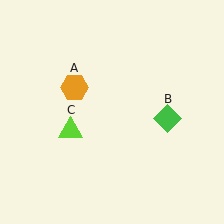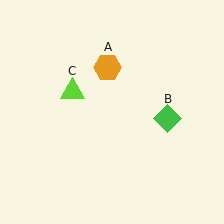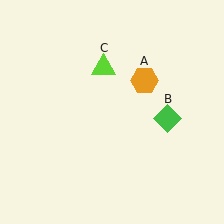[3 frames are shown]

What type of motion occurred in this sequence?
The orange hexagon (object A), lime triangle (object C) rotated clockwise around the center of the scene.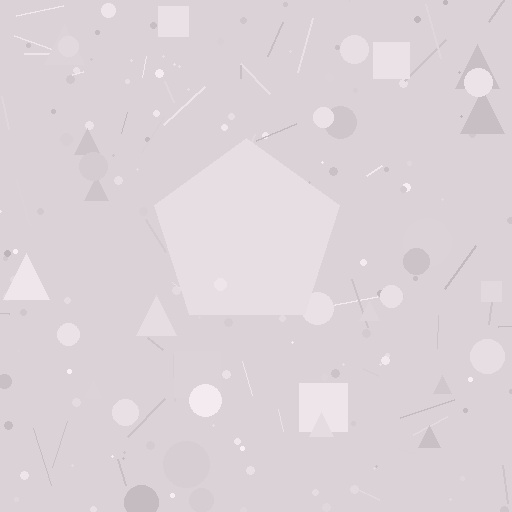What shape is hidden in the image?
A pentagon is hidden in the image.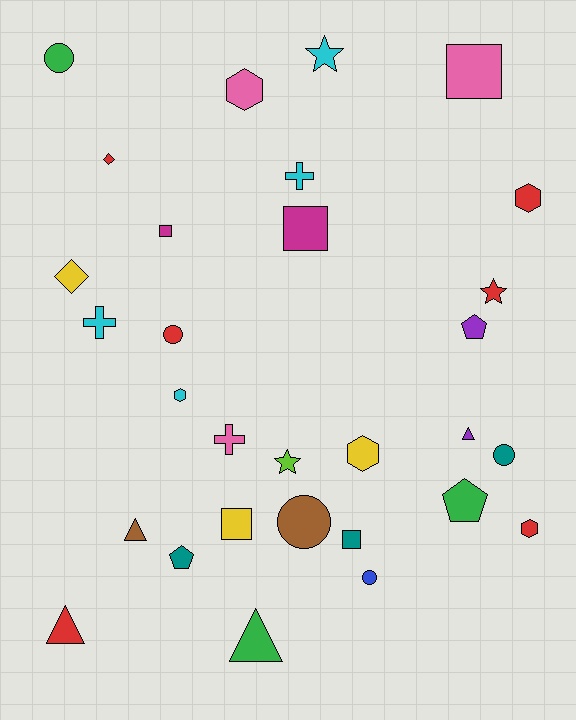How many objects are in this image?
There are 30 objects.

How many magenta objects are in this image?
There are 2 magenta objects.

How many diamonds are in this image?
There are 2 diamonds.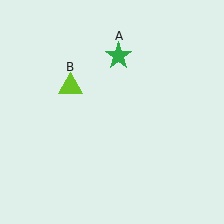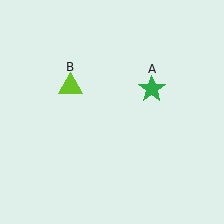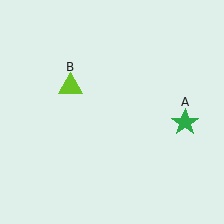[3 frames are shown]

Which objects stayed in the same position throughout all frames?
Lime triangle (object B) remained stationary.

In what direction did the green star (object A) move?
The green star (object A) moved down and to the right.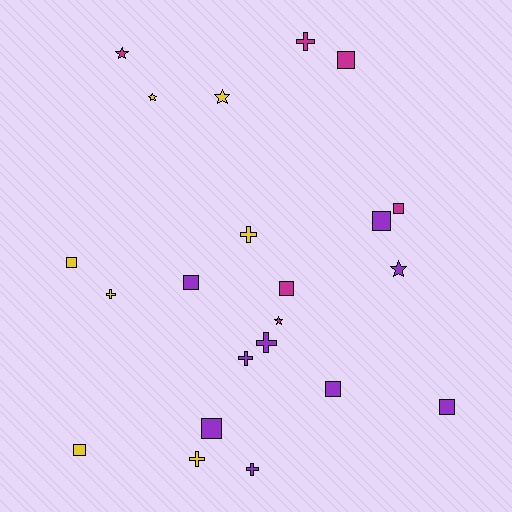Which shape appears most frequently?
Square, with 10 objects.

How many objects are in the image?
There are 22 objects.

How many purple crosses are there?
There are 3 purple crosses.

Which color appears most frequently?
Purple, with 9 objects.